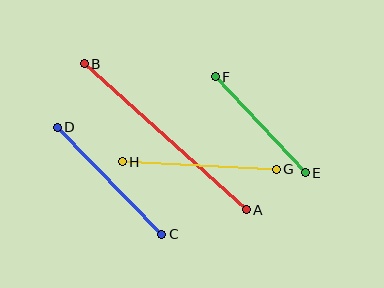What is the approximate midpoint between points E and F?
The midpoint is at approximately (260, 125) pixels.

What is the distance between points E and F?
The distance is approximately 132 pixels.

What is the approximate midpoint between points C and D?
The midpoint is at approximately (110, 181) pixels.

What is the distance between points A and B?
The distance is approximately 218 pixels.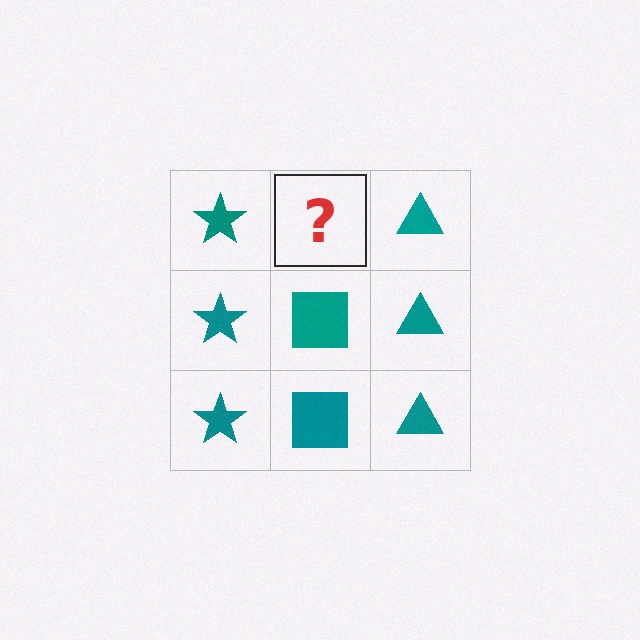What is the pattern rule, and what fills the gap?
The rule is that each column has a consistent shape. The gap should be filled with a teal square.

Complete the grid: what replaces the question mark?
The question mark should be replaced with a teal square.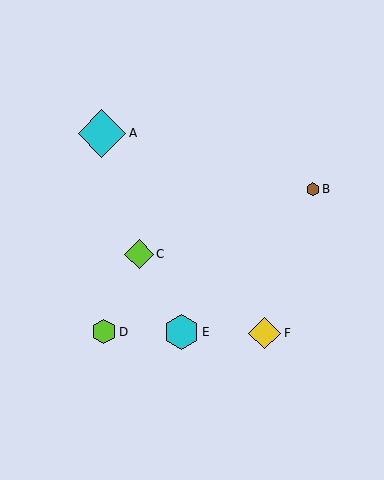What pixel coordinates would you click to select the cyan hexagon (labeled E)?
Click at (181, 332) to select the cyan hexagon E.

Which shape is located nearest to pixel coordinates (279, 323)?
The yellow diamond (labeled F) at (265, 333) is nearest to that location.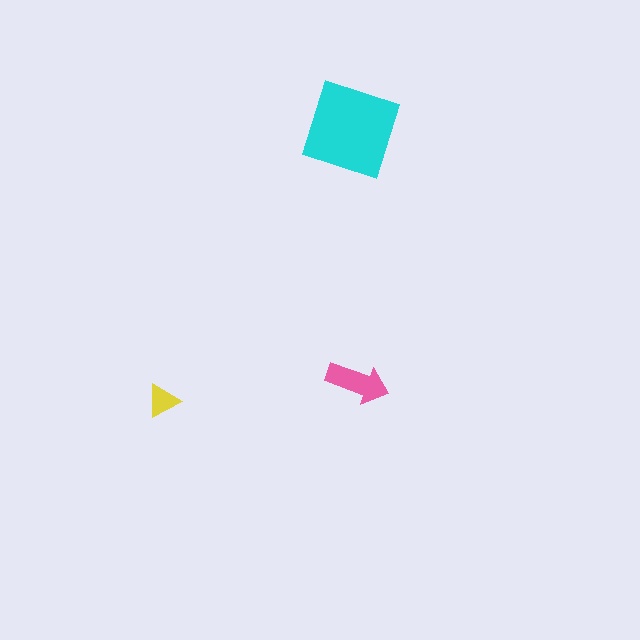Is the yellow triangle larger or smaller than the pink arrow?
Smaller.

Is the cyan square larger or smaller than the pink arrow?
Larger.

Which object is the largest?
The cyan square.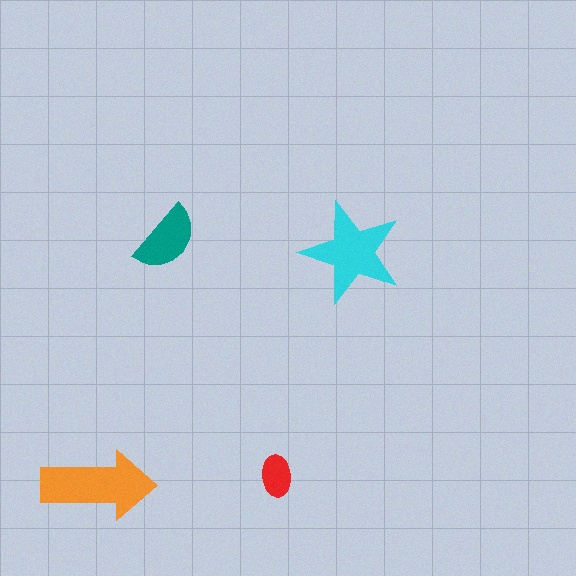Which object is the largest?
The orange arrow.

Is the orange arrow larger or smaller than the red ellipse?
Larger.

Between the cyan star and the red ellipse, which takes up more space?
The cyan star.